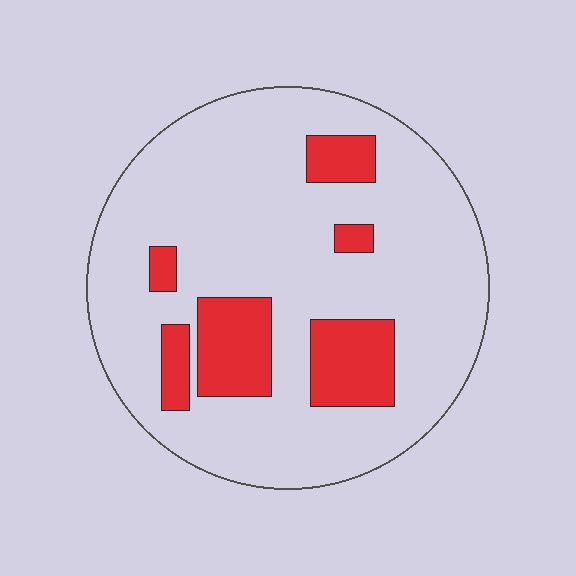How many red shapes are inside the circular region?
6.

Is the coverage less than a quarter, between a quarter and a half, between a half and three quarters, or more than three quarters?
Less than a quarter.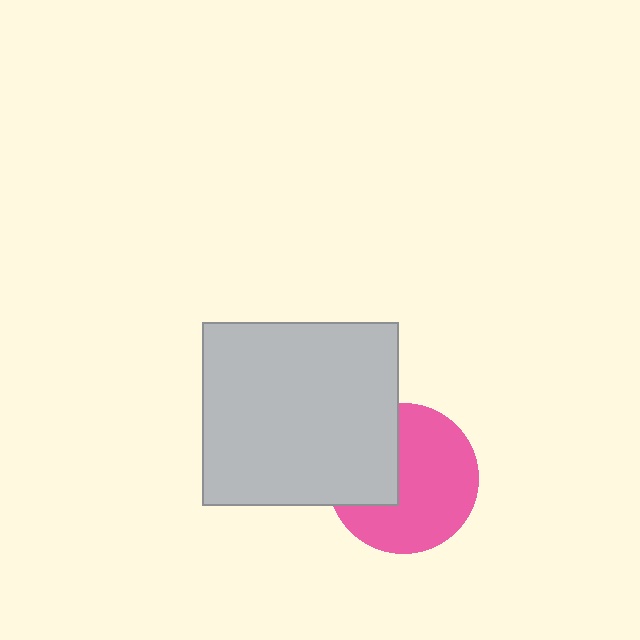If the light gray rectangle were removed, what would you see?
You would see the complete pink circle.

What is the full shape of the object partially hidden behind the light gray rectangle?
The partially hidden object is a pink circle.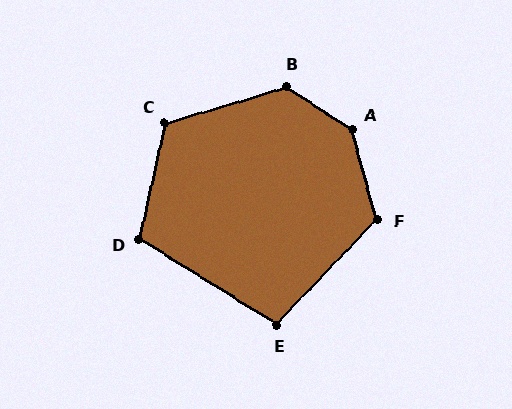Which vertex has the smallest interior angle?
E, at approximately 102 degrees.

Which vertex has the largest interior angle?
A, at approximately 139 degrees.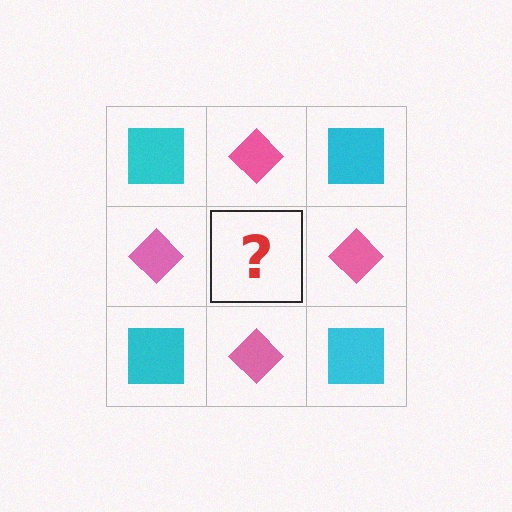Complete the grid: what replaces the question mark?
The question mark should be replaced with a cyan square.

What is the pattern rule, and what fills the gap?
The rule is that it alternates cyan square and pink diamond in a checkerboard pattern. The gap should be filled with a cyan square.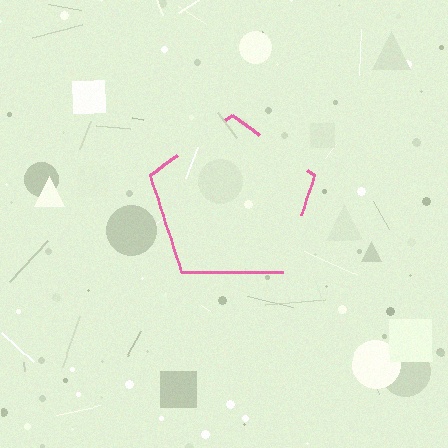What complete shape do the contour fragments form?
The contour fragments form a pentagon.